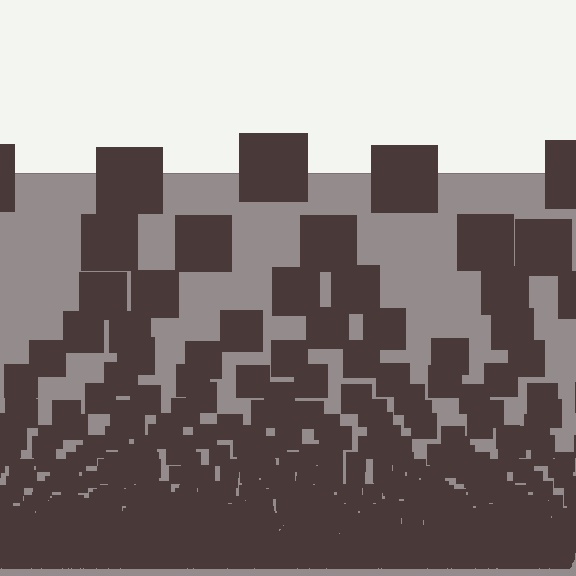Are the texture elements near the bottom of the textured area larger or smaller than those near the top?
Smaller. The gradient is inverted — elements near the bottom are smaller and denser.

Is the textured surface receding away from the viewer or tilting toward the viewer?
The surface appears to tilt toward the viewer. Texture elements get larger and sparser toward the top.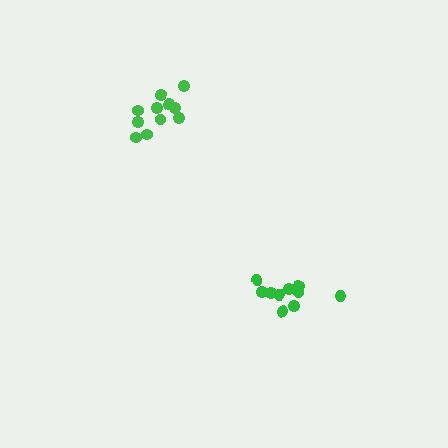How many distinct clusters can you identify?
There are 2 distinct clusters.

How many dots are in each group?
Group 1: 11 dots, Group 2: 10 dots (21 total).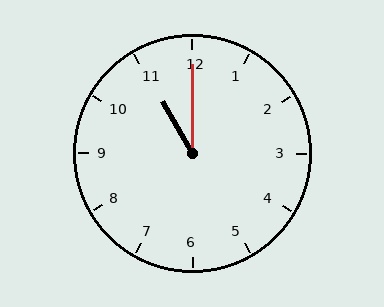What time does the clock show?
11:00.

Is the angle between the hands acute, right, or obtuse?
It is acute.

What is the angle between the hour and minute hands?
Approximately 30 degrees.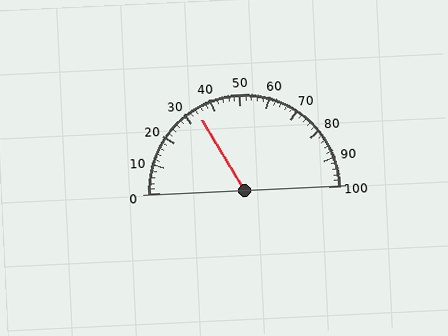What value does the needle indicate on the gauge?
The needle indicates approximately 34.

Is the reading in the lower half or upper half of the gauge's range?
The reading is in the lower half of the range (0 to 100).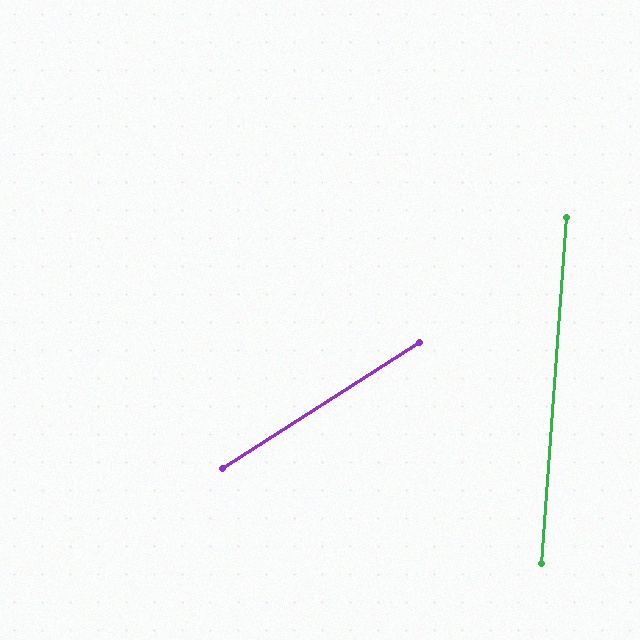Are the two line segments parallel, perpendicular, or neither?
Neither parallel nor perpendicular — they differ by about 53°.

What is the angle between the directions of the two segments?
Approximately 53 degrees.